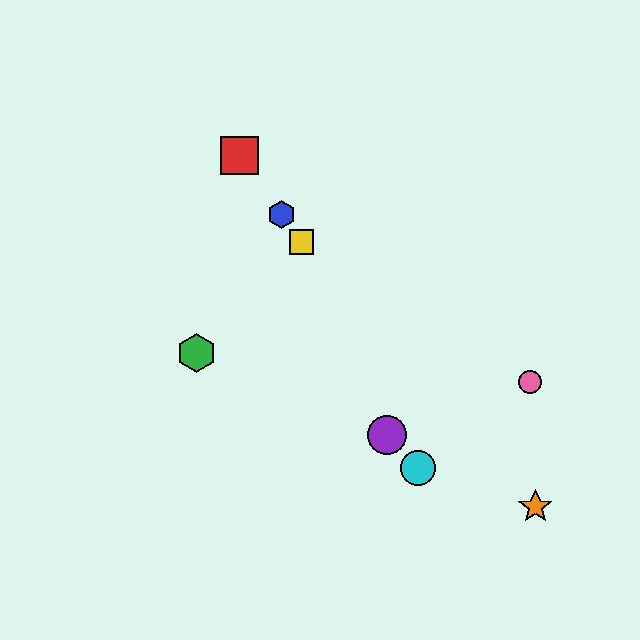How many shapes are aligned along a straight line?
3 shapes (the red square, the blue hexagon, the yellow square) are aligned along a straight line.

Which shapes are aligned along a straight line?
The red square, the blue hexagon, the yellow square are aligned along a straight line.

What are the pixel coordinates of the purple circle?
The purple circle is at (387, 435).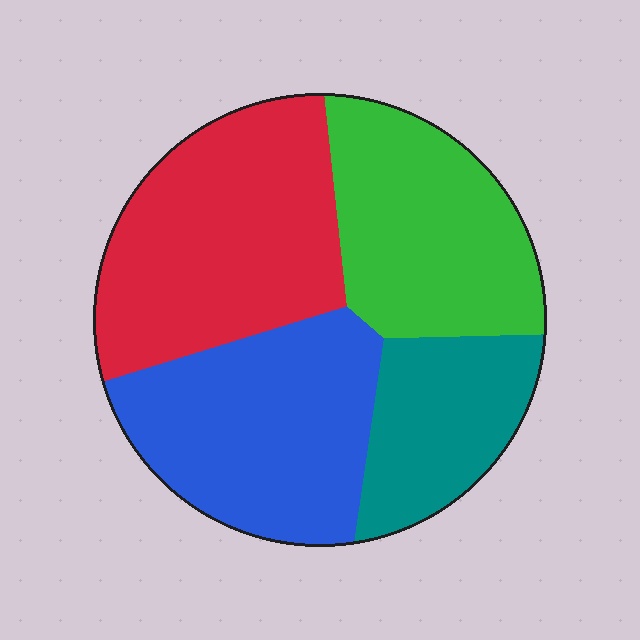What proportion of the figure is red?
Red takes up between a sixth and a third of the figure.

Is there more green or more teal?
Green.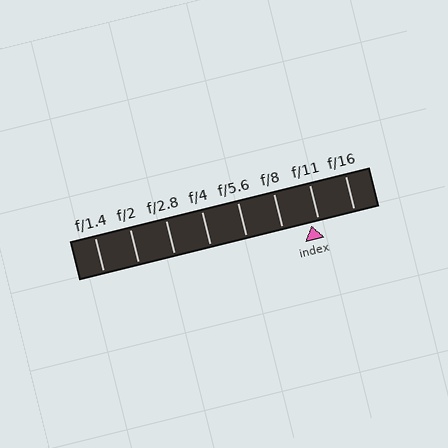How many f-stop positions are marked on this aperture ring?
There are 8 f-stop positions marked.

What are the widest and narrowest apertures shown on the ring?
The widest aperture shown is f/1.4 and the narrowest is f/16.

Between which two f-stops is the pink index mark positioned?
The index mark is between f/8 and f/11.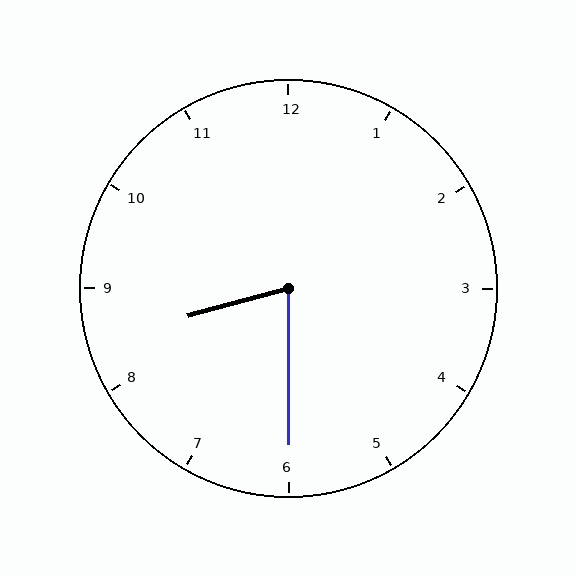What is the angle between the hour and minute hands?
Approximately 75 degrees.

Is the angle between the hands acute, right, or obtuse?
It is acute.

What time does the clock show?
8:30.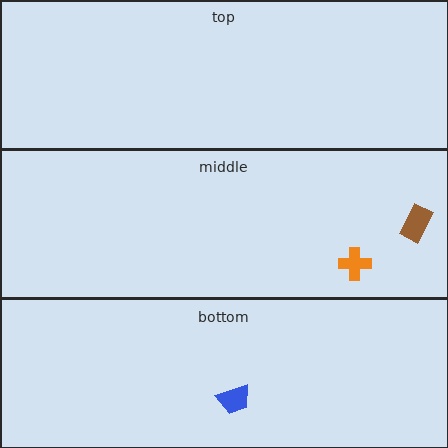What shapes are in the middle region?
The brown rectangle, the orange cross.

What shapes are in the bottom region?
The blue trapezoid.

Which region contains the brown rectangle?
The middle region.